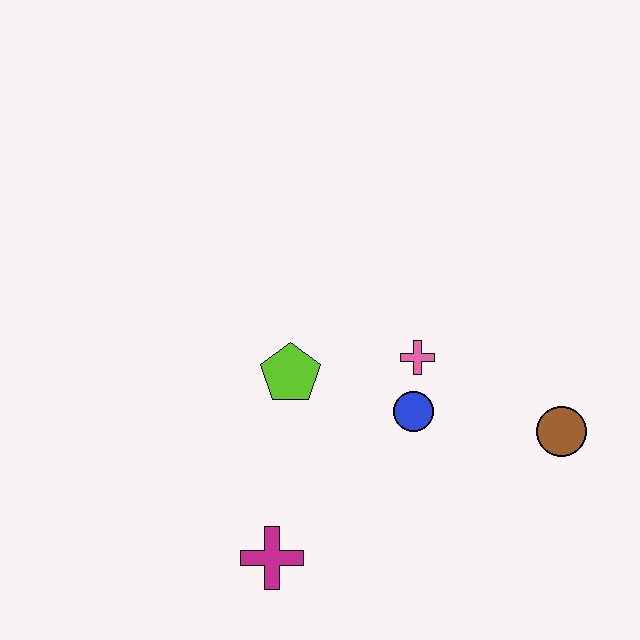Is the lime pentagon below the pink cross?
Yes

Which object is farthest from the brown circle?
The magenta cross is farthest from the brown circle.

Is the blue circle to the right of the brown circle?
No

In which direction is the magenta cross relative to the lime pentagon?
The magenta cross is below the lime pentagon.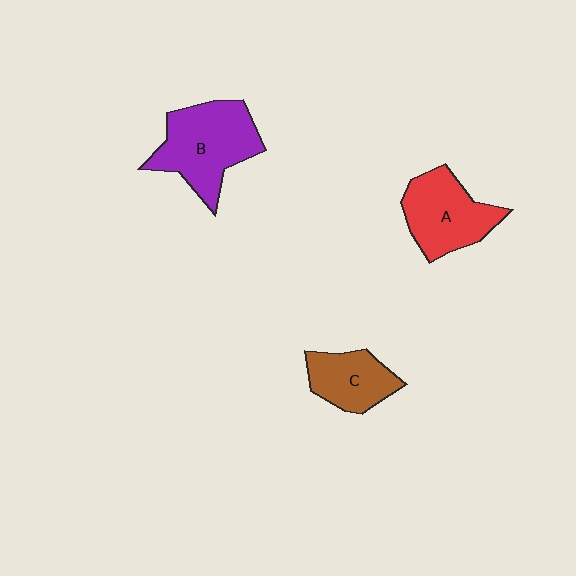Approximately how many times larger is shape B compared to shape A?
Approximately 1.2 times.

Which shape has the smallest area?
Shape C (brown).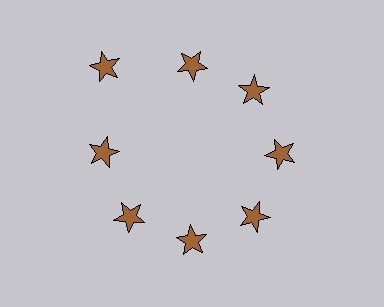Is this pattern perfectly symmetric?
No. The 8 brown stars are arranged in a ring, but one element near the 10 o'clock position is pushed outward from the center, breaking the 8-fold rotational symmetry.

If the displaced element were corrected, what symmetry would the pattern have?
It would have 8-fold rotational symmetry — the pattern would map onto itself every 45 degrees.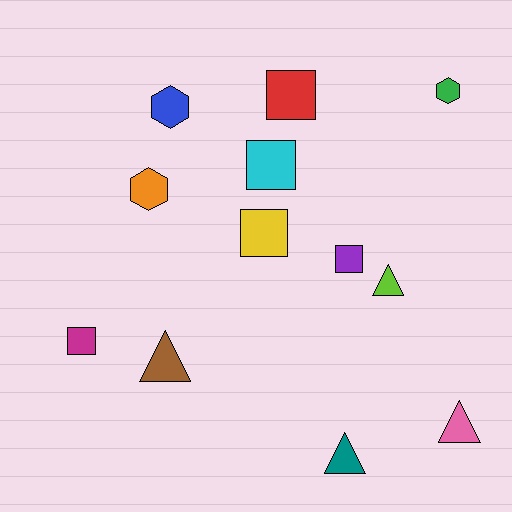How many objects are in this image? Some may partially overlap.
There are 12 objects.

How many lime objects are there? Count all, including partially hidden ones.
There is 1 lime object.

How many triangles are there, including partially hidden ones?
There are 4 triangles.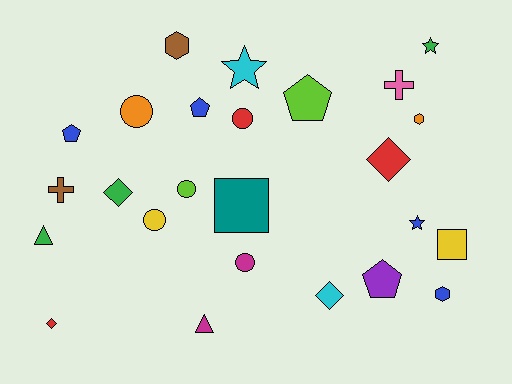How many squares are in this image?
There are 2 squares.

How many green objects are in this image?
There are 3 green objects.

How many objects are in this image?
There are 25 objects.